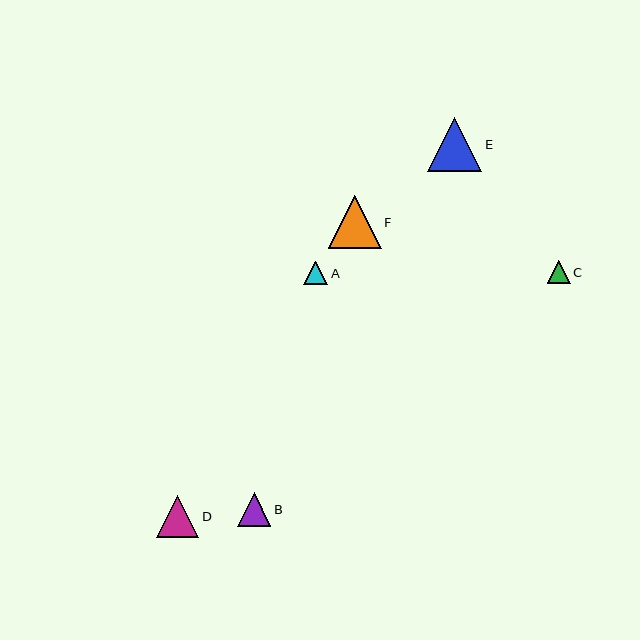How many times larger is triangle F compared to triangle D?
Triangle F is approximately 1.2 times the size of triangle D.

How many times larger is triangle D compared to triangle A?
Triangle D is approximately 1.8 times the size of triangle A.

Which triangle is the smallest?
Triangle C is the smallest with a size of approximately 23 pixels.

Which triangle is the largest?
Triangle E is the largest with a size of approximately 55 pixels.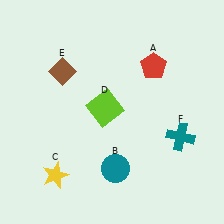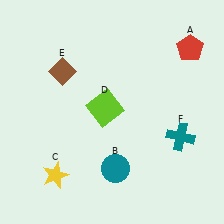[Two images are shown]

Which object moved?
The red pentagon (A) moved right.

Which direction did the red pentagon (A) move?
The red pentagon (A) moved right.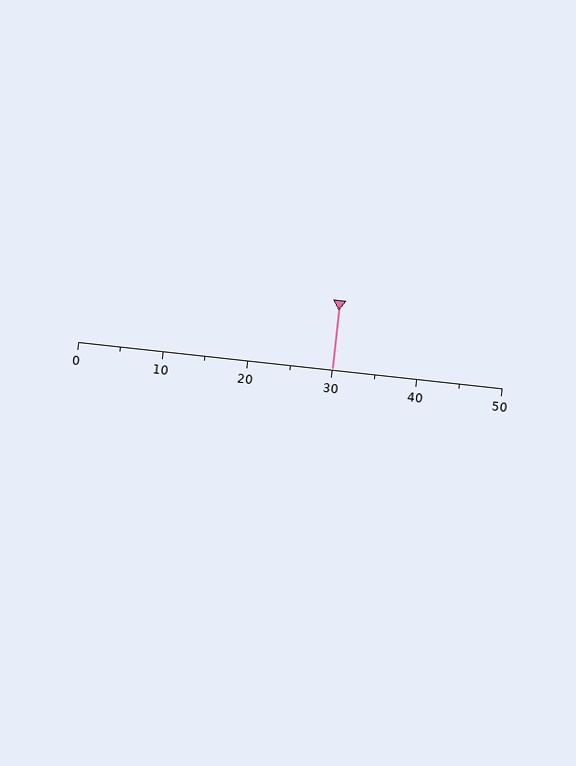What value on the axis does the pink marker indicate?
The marker indicates approximately 30.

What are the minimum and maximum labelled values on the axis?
The axis runs from 0 to 50.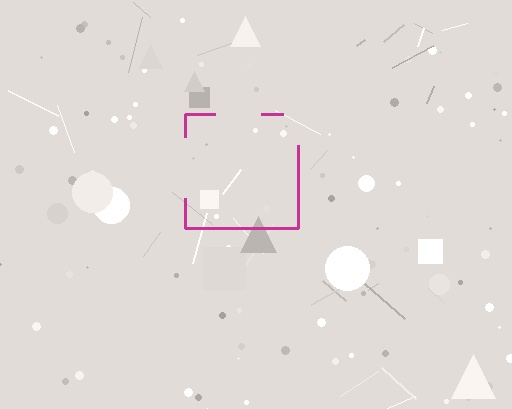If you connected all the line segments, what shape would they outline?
They would outline a square.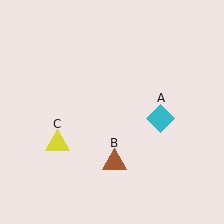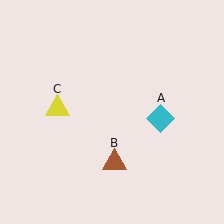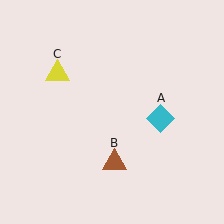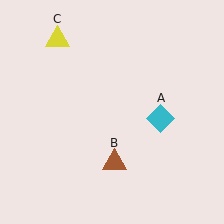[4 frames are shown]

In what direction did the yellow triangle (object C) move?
The yellow triangle (object C) moved up.